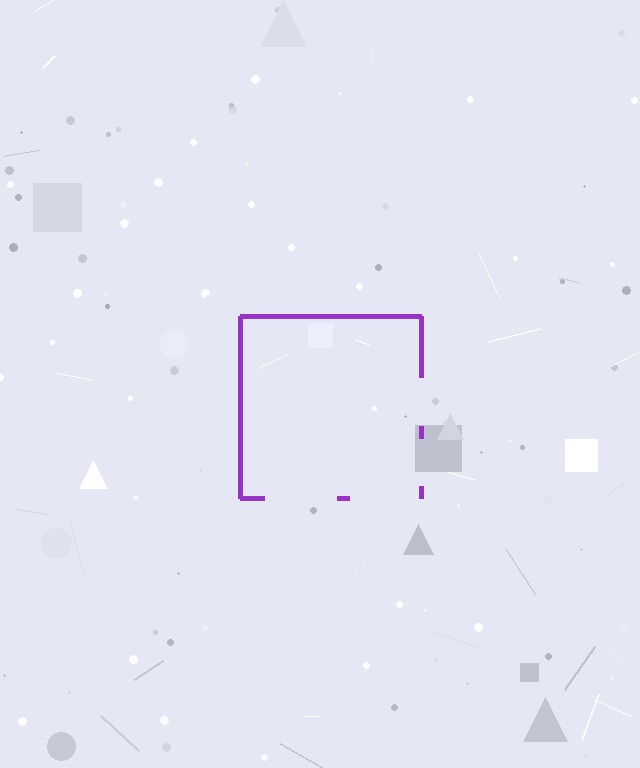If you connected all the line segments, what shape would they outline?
They would outline a square.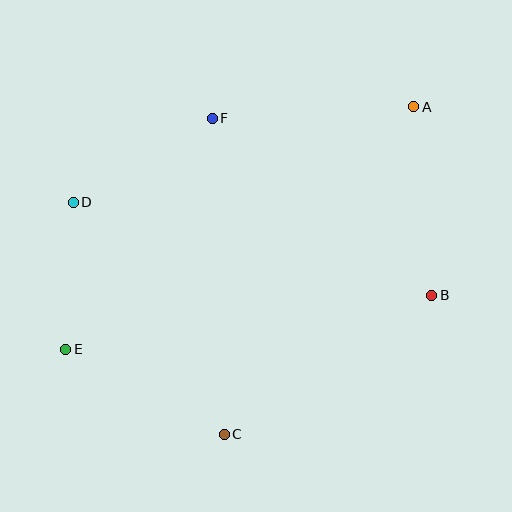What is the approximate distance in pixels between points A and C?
The distance between A and C is approximately 378 pixels.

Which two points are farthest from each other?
Points A and E are farthest from each other.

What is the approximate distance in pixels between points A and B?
The distance between A and B is approximately 189 pixels.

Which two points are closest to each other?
Points D and E are closest to each other.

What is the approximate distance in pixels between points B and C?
The distance between B and C is approximately 250 pixels.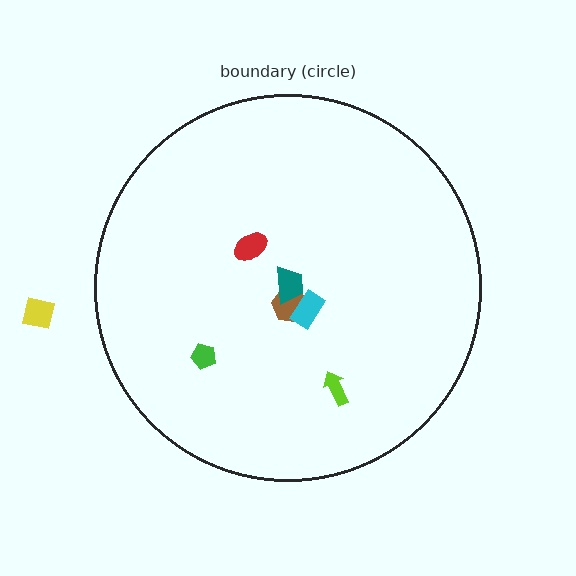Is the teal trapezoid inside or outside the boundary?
Inside.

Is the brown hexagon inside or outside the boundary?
Inside.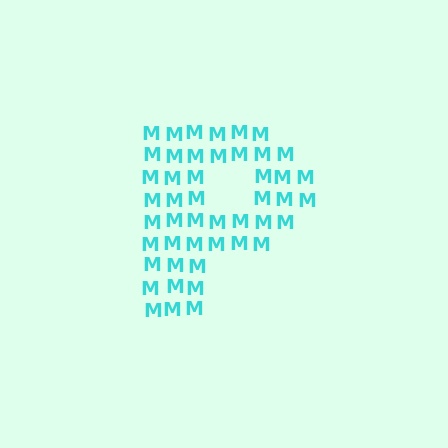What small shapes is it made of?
It is made of small letter M's.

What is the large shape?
The large shape is the letter P.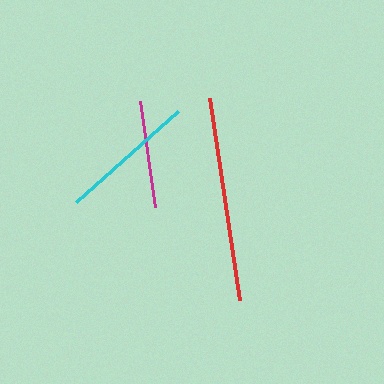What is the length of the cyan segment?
The cyan segment is approximately 137 pixels long.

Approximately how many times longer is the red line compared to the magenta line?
The red line is approximately 1.9 times the length of the magenta line.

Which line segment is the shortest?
The magenta line is the shortest at approximately 107 pixels.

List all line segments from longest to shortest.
From longest to shortest: red, cyan, magenta.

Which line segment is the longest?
The red line is the longest at approximately 204 pixels.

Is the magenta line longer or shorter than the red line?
The red line is longer than the magenta line.